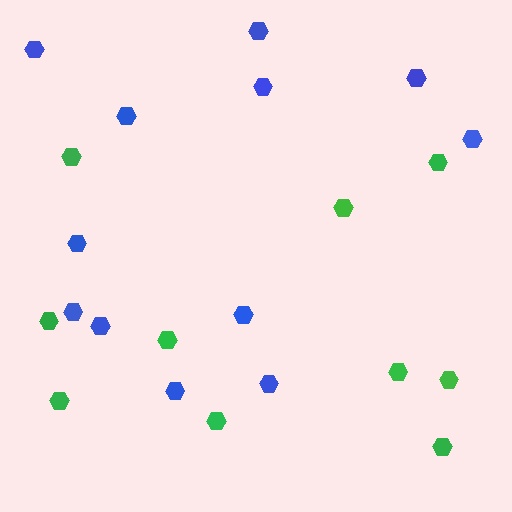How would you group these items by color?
There are 2 groups: one group of green hexagons (10) and one group of blue hexagons (12).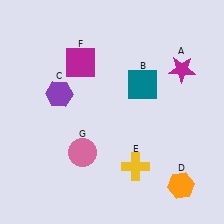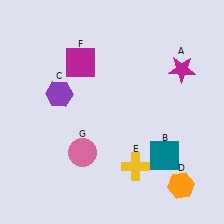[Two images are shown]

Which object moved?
The teal square (B) moved down.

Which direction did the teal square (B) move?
The teal square (B) moved down.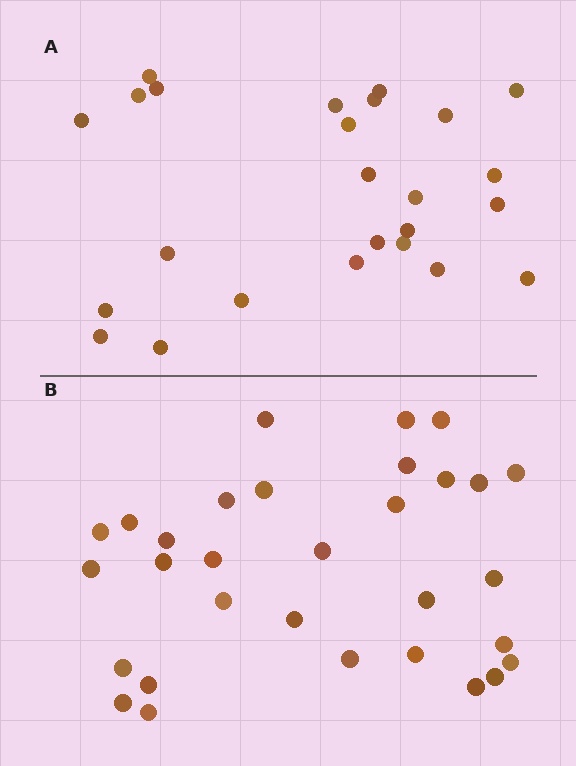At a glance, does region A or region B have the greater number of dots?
Region B (the bottom region) has more dots.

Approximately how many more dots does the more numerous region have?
Region B has about 6 more dots than region A.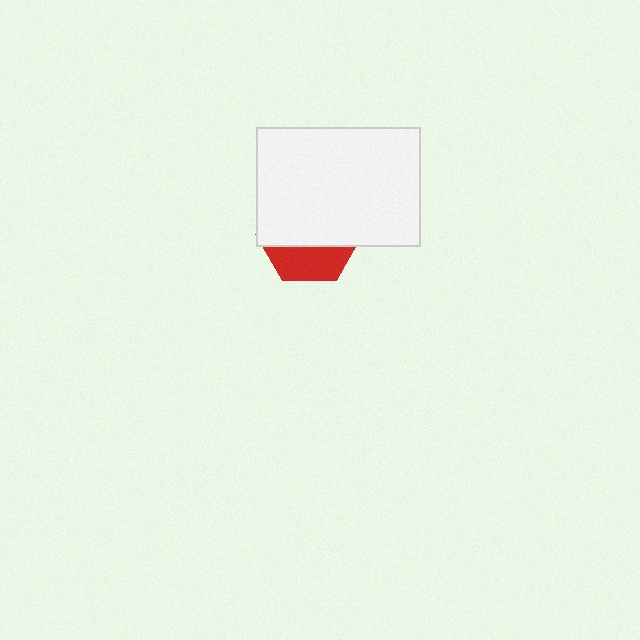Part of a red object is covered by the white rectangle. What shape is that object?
It is a hexagon.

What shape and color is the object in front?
The object in front is a white rectangle.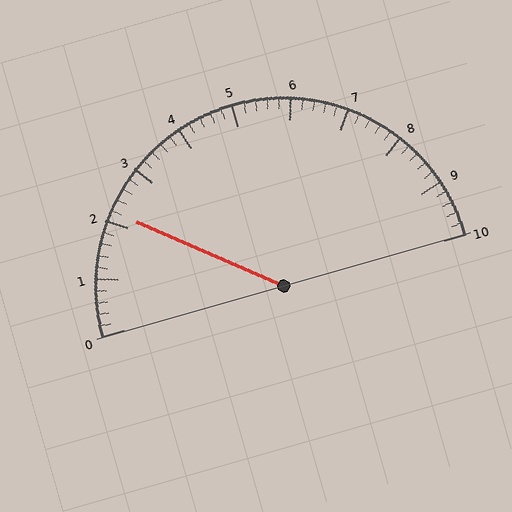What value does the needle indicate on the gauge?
The needle indicates approximately 2.2.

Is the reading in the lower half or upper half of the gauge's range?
The reading is in the lower half of the range (0 to 10).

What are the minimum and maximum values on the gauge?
The gauge ranges from 0 to 10.